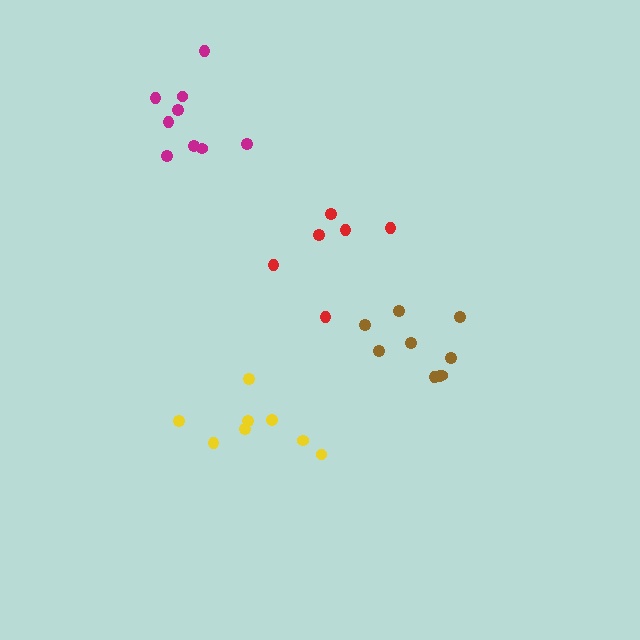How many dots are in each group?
Group 1: 9 dots, Group 2: 8 dots, Group 3: 6 dots, Group 4: 9 dots (32 total).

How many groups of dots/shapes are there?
There are 4 groups.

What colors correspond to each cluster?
The clusters are colored: magenta, yellow, red, brown.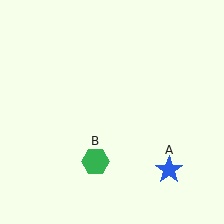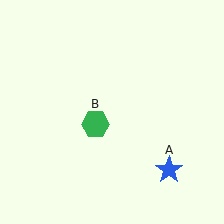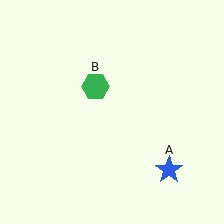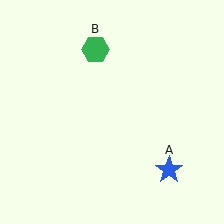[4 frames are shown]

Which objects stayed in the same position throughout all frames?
Blue star (object A) remained stationary.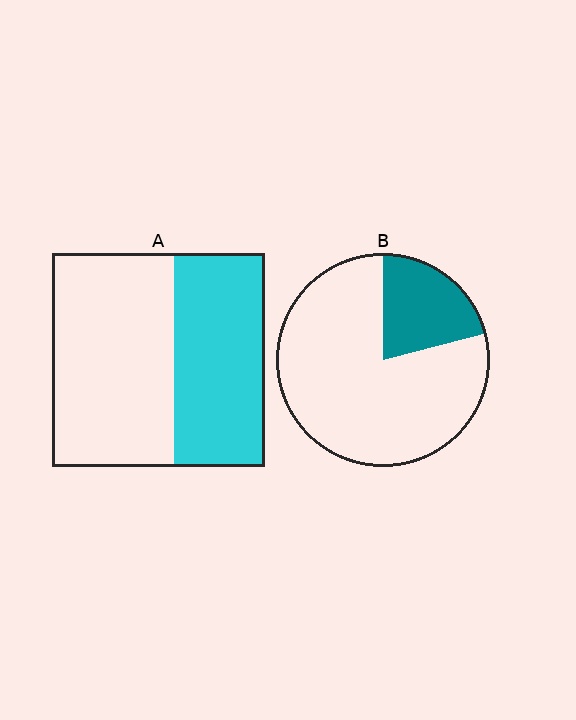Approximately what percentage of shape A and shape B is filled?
A is approximately 45% and B is approximately 20%.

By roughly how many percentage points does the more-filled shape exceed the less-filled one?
By roughly 20 percentage points (A over B).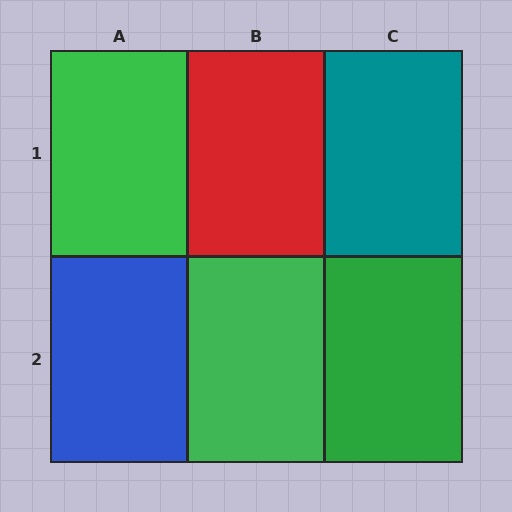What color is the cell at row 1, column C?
Teal.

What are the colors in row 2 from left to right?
Blue, green, green.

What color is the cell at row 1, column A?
Green.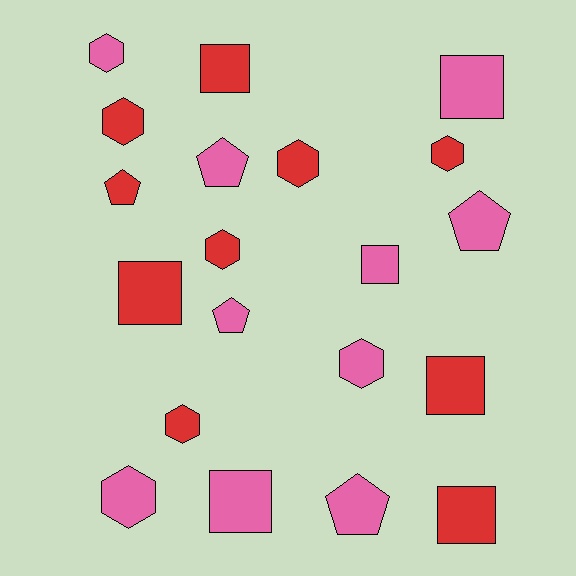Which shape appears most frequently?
Hexagon, with 8 objects.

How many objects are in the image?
There are 20 objects.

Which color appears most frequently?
Red, with 10 objects.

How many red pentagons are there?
There is 1 red pentagon.